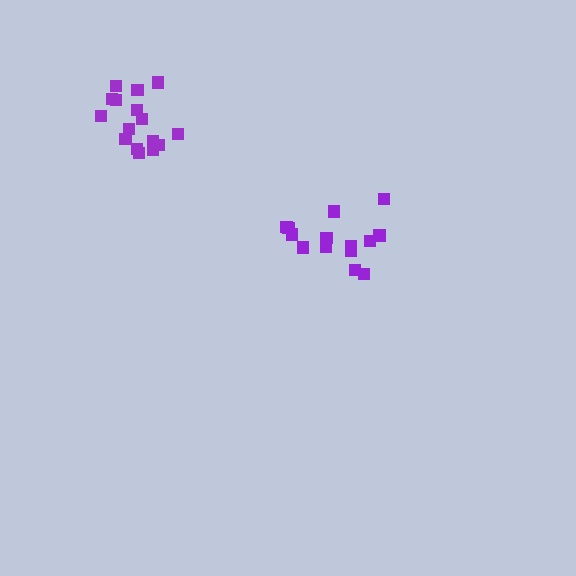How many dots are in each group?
Group 1: 16 dots, Group 2: 14 dots (30 total).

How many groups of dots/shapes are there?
There are 2 groups.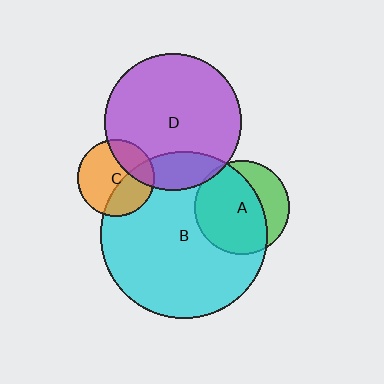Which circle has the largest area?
Circle B (cyan).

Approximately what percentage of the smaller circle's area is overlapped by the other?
Approximately 35%.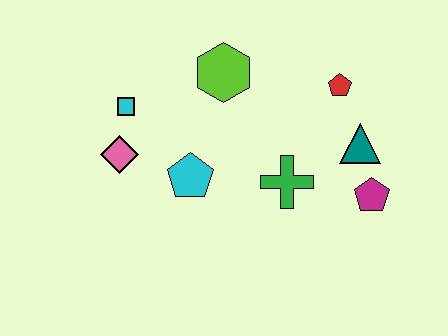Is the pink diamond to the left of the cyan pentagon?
Yes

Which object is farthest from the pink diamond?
The magenta pentagon is farthest from the pink diamond.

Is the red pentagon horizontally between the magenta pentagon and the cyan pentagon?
Yes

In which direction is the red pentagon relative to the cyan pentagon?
The red pentagon is to the right of the cyan pentagon.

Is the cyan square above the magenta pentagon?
Yes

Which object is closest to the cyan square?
The pink diamond is closest to the cyan square.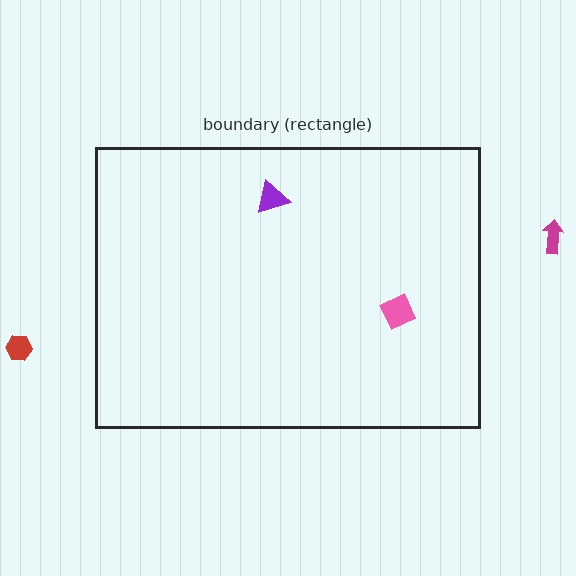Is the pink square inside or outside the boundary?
Inside.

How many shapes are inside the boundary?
2 inside, 2 outside.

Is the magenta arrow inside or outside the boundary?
Outside.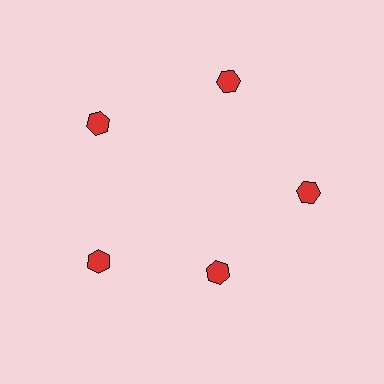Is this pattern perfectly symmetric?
No. The 5 red hexagons are arranged in a ring, but one element near the 5 o'clock position is pulled inward toward the center, breaking the 5-fold rotational symmetry.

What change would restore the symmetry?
The symmetry would be restored by moving it outward, back onto the ring so that all 5 hexagons sit at equal angles and equal distance from the center.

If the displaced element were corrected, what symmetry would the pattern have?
It would have 5-fold rotational symmetry — the pattern would map onto itself every 72 degrees.